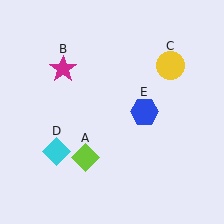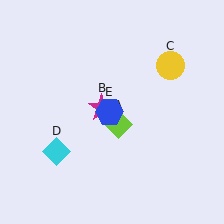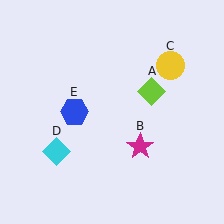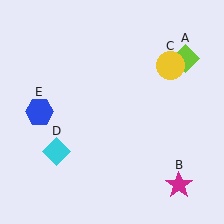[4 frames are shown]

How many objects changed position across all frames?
3 objects changed position: lime diamond (object A), magenta star (object B), blue hexagon (object E).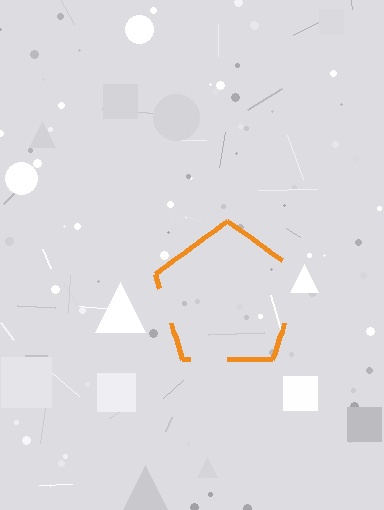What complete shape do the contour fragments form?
The contour fragments form a pentagon.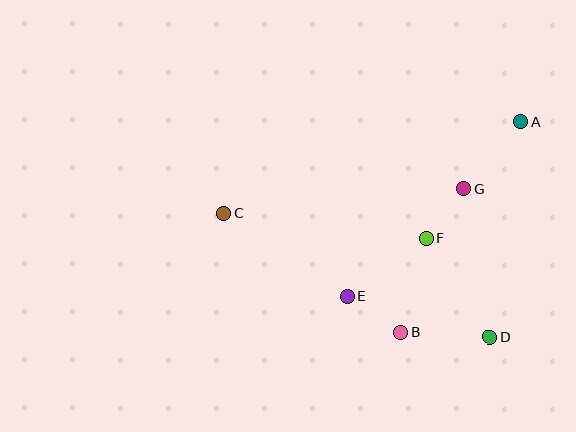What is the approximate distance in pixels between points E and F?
The distance between E and F is approximately 97 pixels.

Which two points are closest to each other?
Points F and G are closest to each other.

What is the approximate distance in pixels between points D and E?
The distance between D and E is approximately 148 pixels.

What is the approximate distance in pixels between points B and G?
The distance between B and G is approximately 157 pixels.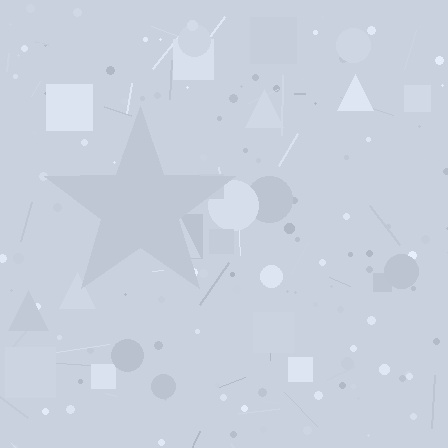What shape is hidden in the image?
A star is hidden in the image.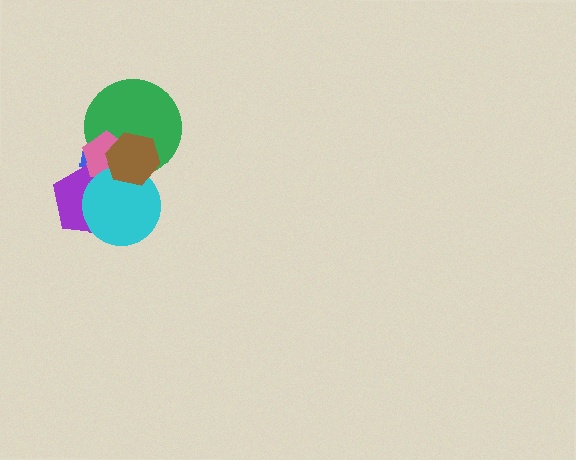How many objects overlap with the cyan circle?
4 objects overlap with the cyan circle.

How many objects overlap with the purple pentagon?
3 objects overlap with the purple pentagon.